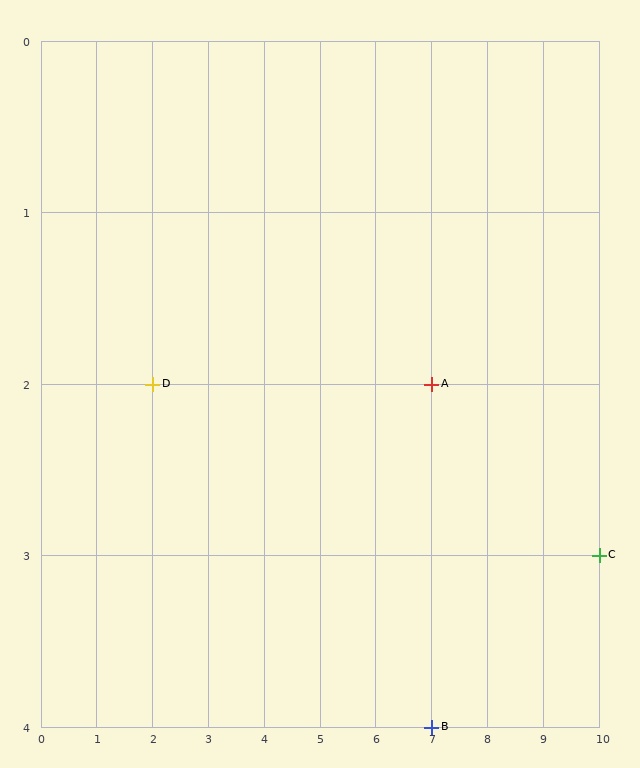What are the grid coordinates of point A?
Point A is at grid coordinates (7, 2).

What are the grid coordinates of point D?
Point D is at grid coordinates (2, 2).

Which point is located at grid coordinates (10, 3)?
Point C is at (10, 3).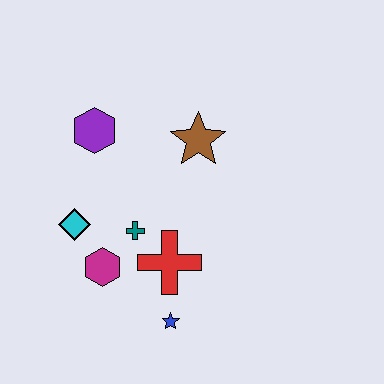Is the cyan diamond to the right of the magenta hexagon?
No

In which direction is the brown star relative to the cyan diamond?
The brown star is to the right of the cyan diamond.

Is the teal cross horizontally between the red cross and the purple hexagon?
Yes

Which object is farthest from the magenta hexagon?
The brown star is farthest from the magenta hexagon.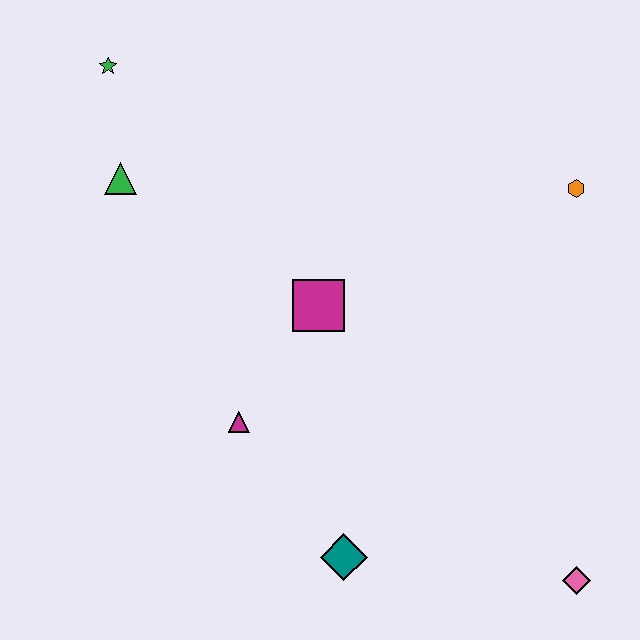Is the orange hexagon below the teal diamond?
No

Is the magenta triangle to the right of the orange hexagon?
No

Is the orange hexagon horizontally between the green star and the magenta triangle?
No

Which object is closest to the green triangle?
The green star is closest to the green triangle.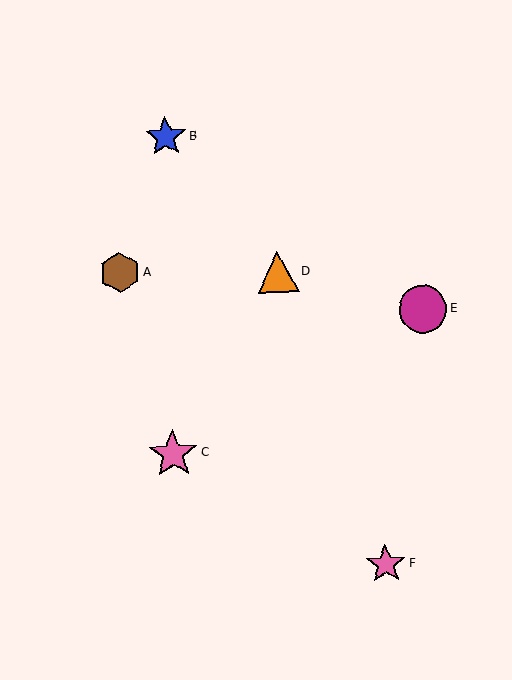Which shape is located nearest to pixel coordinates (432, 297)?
The magenta circle (labeled E) at (423, 309) is nearest to that location.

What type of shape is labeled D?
Shape D is an orange triangle.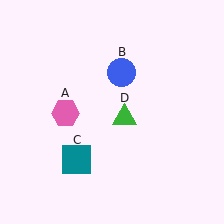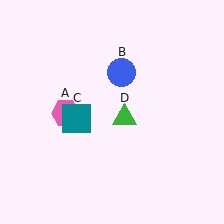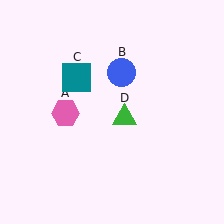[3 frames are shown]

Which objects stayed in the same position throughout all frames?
Pink hexagon (object A) and blue circle (object B) and green triangle (object D) remained stationary.